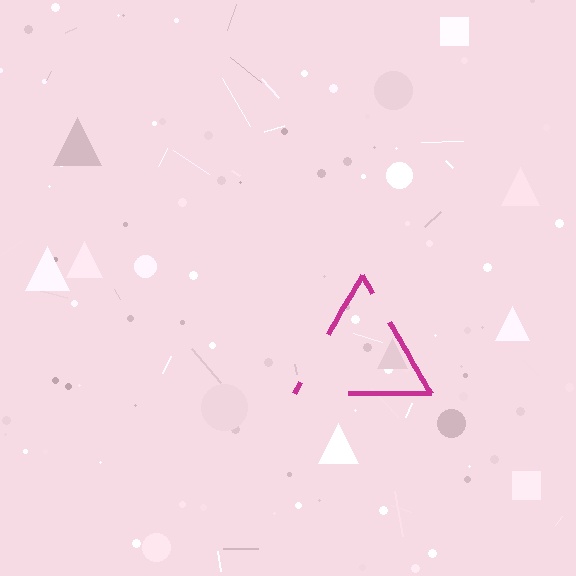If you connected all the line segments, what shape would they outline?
They would outline a triangle.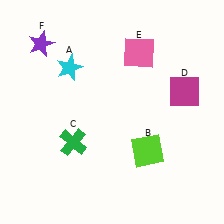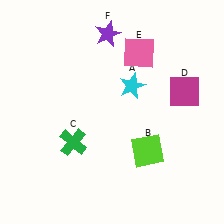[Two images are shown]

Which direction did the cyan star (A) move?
The cyan star (A) moved right.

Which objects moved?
The objects that moved are: the cyan star (A), the purple star (F).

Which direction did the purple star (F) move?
The purple star (F) moved right.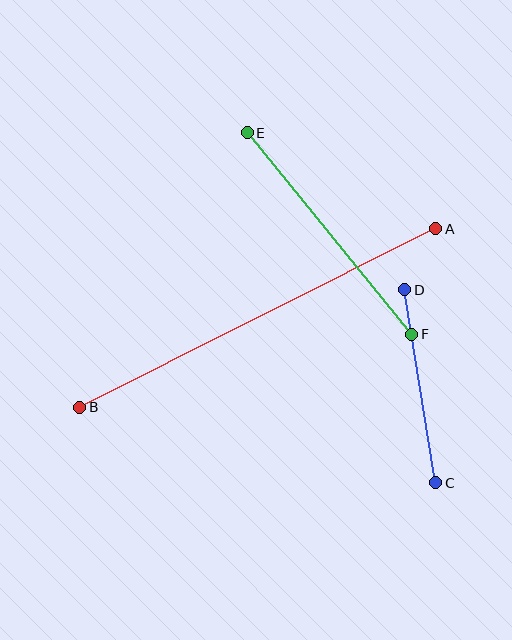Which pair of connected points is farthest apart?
Points A and B are farthest apart.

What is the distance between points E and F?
The distance is approximately 260 pixels.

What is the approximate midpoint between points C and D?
The midpoint is at approximately (420, 386) pixels.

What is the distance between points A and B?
The distance is approximately 399 pixels.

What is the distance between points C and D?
The distance is approximately 196 pixels.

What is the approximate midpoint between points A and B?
The midpoint is at approximately (258, 318) pixels.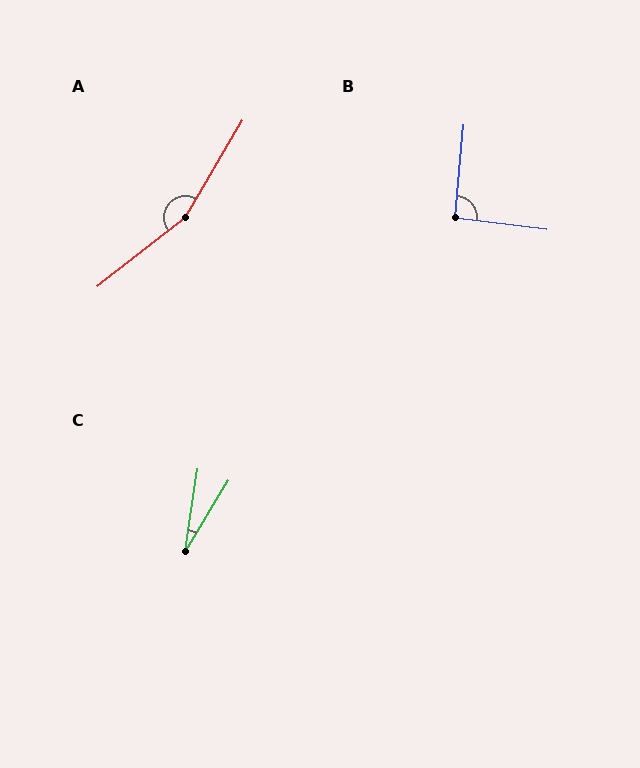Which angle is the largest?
A, at approximately 159 degrees.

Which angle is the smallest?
C, at approximately 23 degrees.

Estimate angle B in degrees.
Approximately 92 degrees.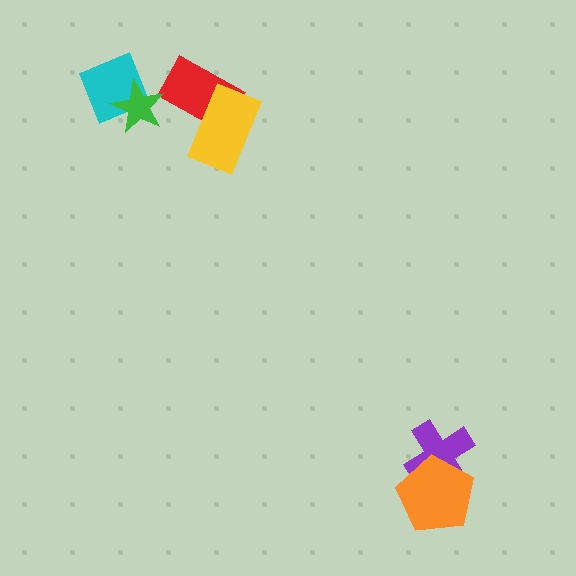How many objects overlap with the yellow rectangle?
1 object overlaps with the yellow rectangle.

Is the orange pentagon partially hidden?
No, no other shape covers it.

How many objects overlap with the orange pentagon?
1 object overlaps with the orange pentagon.